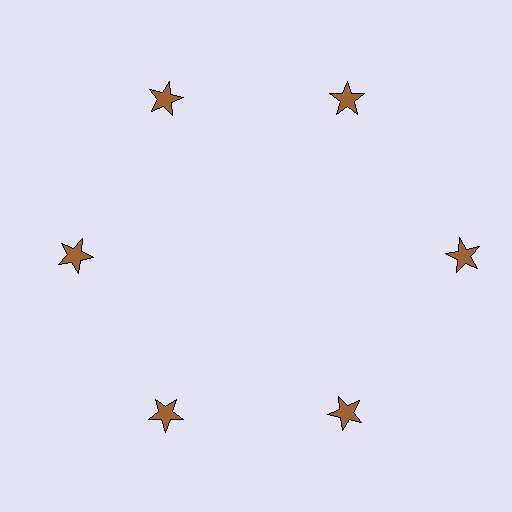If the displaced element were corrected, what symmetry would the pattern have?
It would have 6-fold rotational symmetry — the pattern would map onto itself every 60 degrees.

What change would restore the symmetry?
The symmetry would be restored by moving it inward, back onto the ring so that all 6 stars sit at equal angles and equal distance from the center.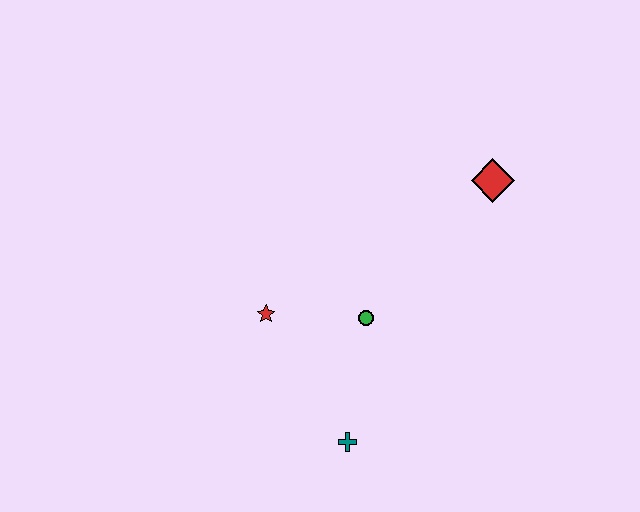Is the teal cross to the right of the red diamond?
No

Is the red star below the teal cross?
No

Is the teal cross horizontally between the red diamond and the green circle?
No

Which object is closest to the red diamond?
The green circle is closest to the red diamond.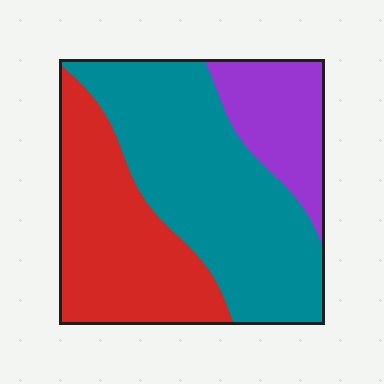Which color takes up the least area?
Purple, at roughly 20%.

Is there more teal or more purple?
Teal.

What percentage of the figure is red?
Red covers 34% of the figure.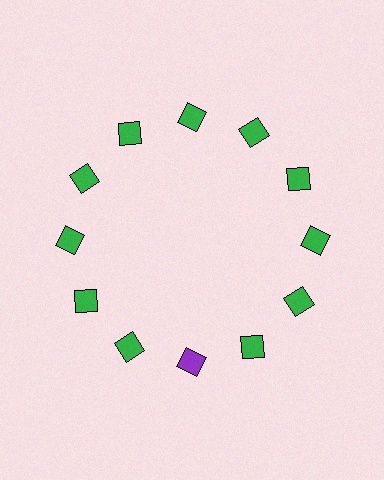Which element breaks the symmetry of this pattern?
The purple square at roughly the 6 o'clock position breaks the symmetry. All other shapes are green squares.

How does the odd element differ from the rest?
It has a different color: purple instead of green.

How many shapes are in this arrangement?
There are 12 shapes arranged in a ring pattern.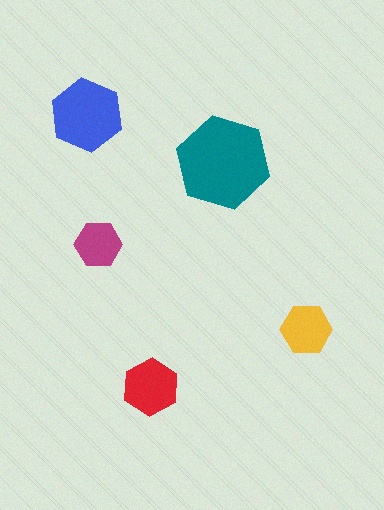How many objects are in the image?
There are 5 objects in the image.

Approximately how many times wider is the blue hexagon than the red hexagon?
About 1.5 times wider.